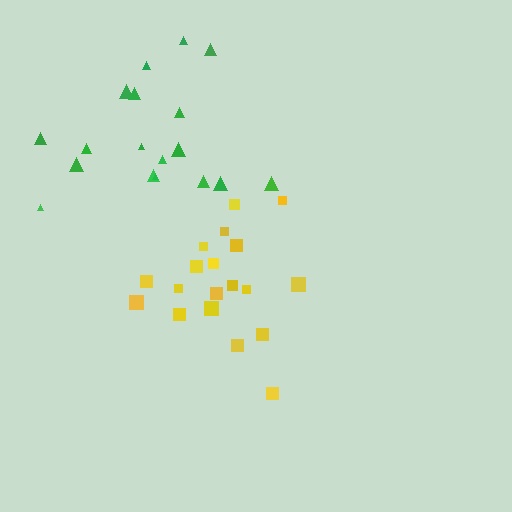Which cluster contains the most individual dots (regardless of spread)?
Yellow (19).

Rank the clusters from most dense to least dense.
yellow, green.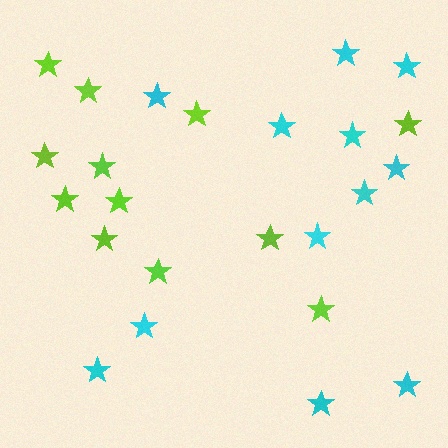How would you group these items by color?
There are 2 groups: one group of cyan stars (12) and one group of lime stars (12).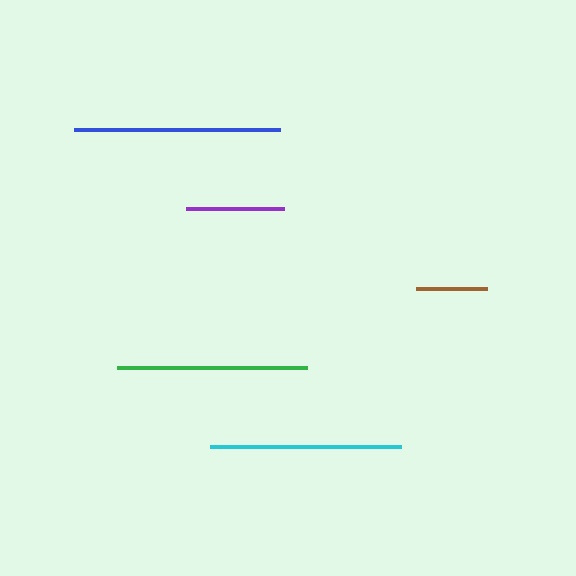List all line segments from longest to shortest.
From longest to shortest: blue, cyan, green, purple, brown.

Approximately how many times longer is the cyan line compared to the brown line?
The cyan line is approximately 2.7 times the length of the brown line.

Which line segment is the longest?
The blue line is the longest at approximately 206 pixels.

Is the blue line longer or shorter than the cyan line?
The blue line is longer than the cyan line.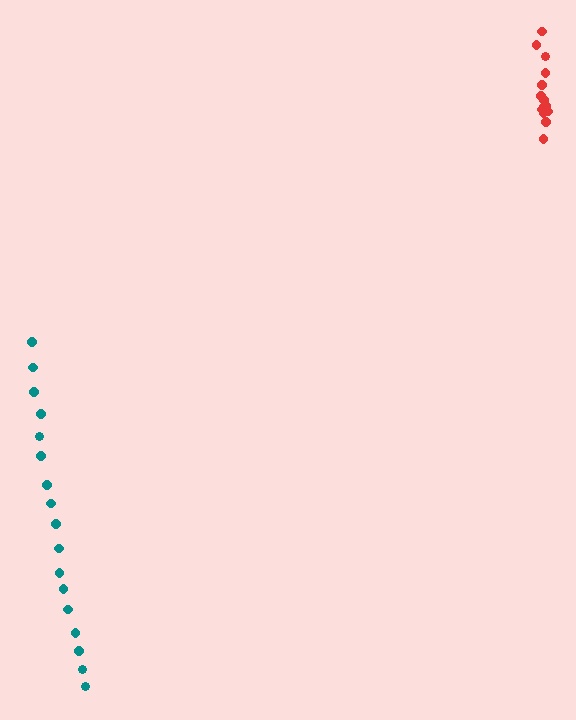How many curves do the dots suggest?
There are 2 distinct paths.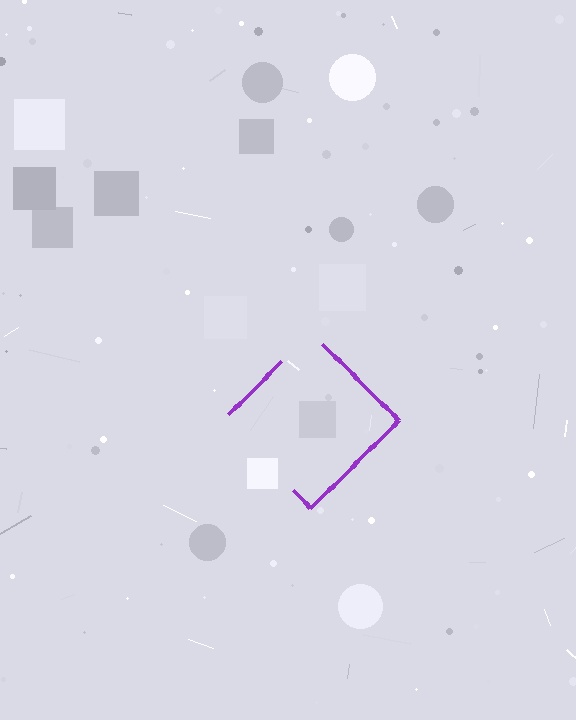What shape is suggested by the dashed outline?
The dashed outline suggests a diamond.